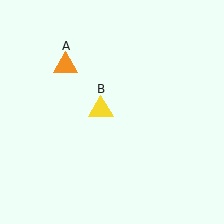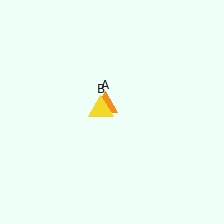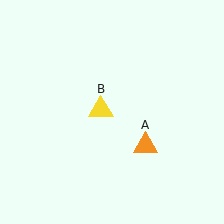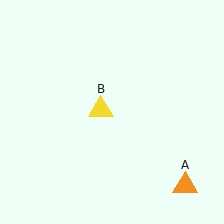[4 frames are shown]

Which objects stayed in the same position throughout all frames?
Yellow triangle (object B) remained stationary.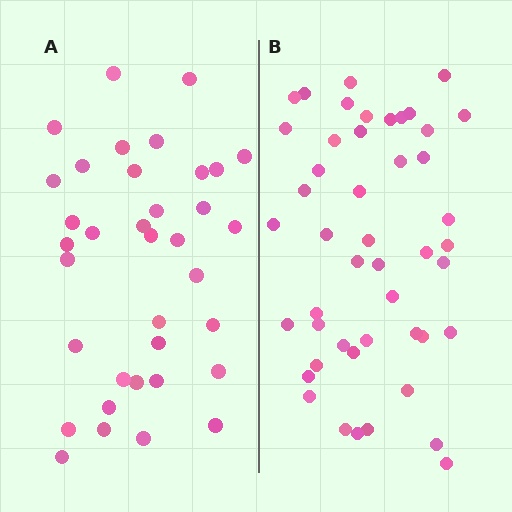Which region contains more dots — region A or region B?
Region B (the right region) has more dots.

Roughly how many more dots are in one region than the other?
Region B has roughly 12 or so more dots than region A.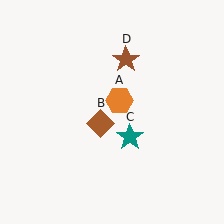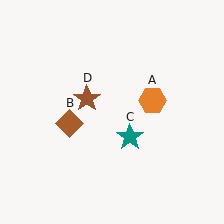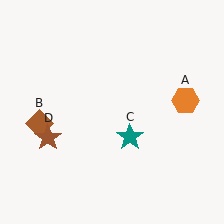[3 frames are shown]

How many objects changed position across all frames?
3 objects changed position: orange hexagon (object A), brown diamond (object B), brown star (object D).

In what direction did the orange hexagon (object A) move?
The orange hexagon (object A) moved right.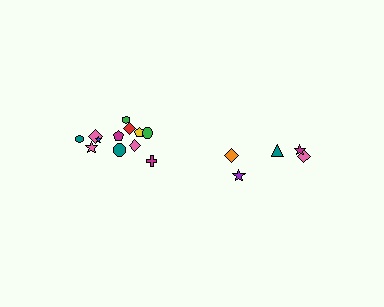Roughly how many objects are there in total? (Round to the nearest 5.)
Roughly 15 objects in total.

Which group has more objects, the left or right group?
The left group.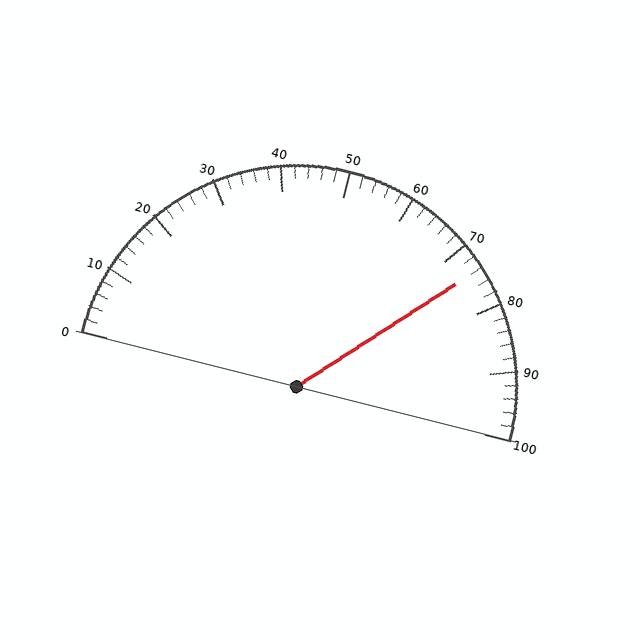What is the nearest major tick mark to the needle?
The nearest major tick mark is 70.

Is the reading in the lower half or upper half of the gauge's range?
The reading is in the upper half of the range (0 to 100).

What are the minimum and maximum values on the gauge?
The gauge ranges from 0 to 100.